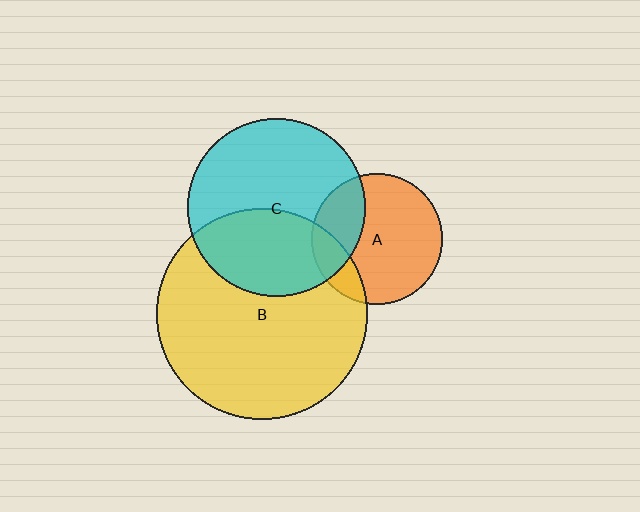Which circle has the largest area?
Circle B (yellow).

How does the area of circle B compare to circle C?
Approximately 1.4 times.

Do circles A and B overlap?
Yes.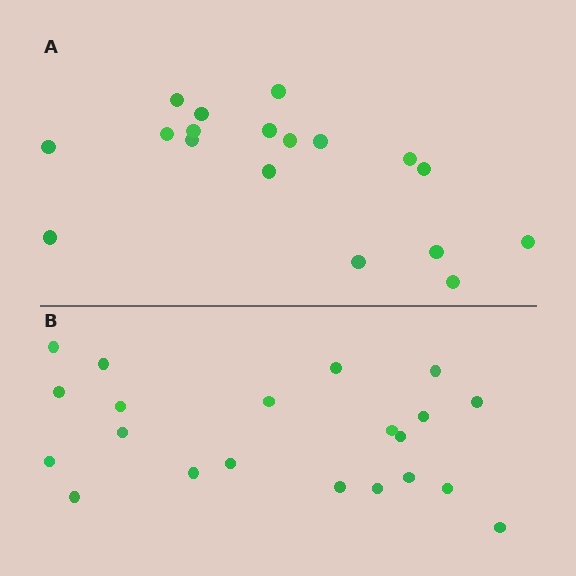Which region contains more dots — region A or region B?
Region B (the bottom region) has more dots.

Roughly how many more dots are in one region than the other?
Region B has just a few more — roughly 2 or 3 more dots than region A.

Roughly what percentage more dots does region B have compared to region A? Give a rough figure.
About 15% more.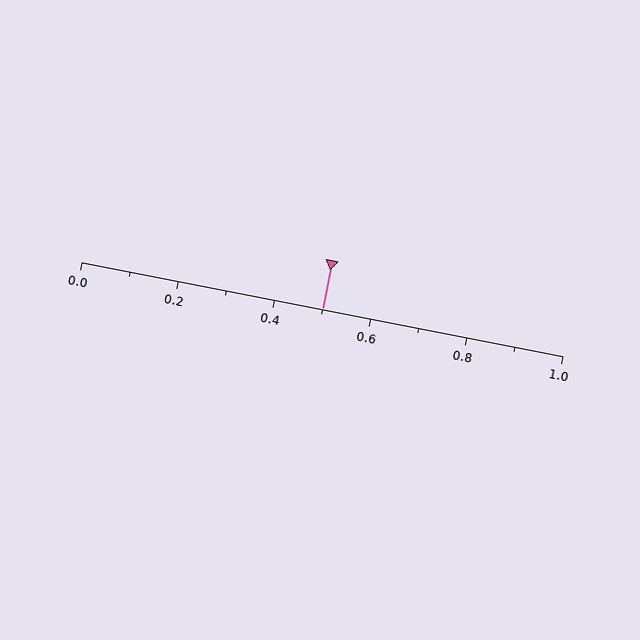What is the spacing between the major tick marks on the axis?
The major ticks are spaced 0.2 apart.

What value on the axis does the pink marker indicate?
The marker indicates approximately 0.5.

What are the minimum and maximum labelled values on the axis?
The axis runs from 0.0 to 1.0.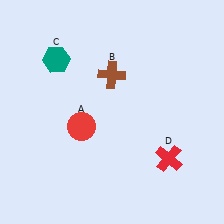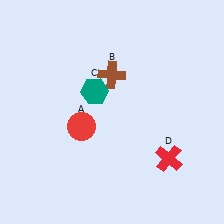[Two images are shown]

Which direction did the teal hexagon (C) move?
The teal hexagon (C) moved right.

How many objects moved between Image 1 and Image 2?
1 object moved between the two images.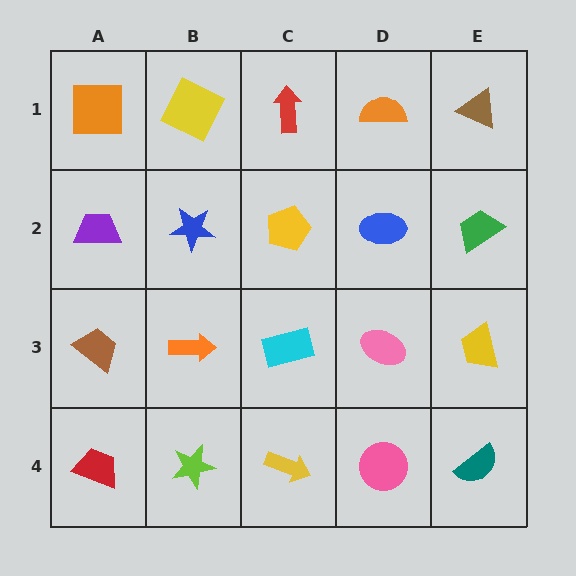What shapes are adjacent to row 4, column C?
A cyan rectangle (row 3, column C), a lime star (row 4, column B), a pink circle (row 4, column D).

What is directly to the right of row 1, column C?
An orange semicircle.